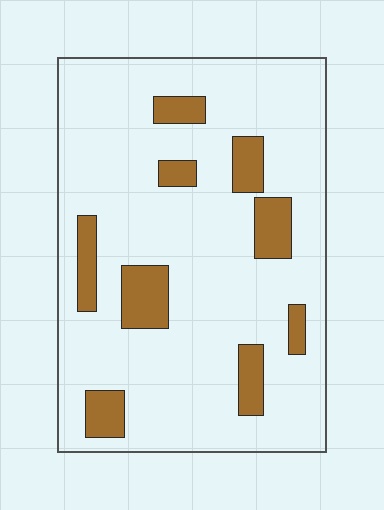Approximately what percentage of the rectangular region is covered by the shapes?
Approximately 15%.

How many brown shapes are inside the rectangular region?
9.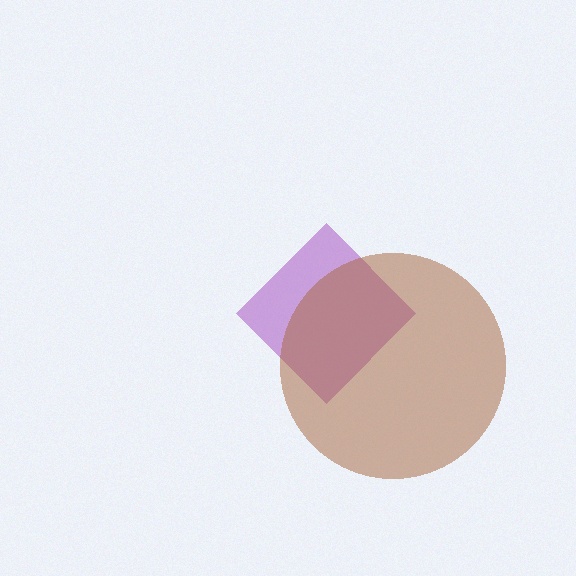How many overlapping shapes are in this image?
There are 2 overlapping shapes in the image.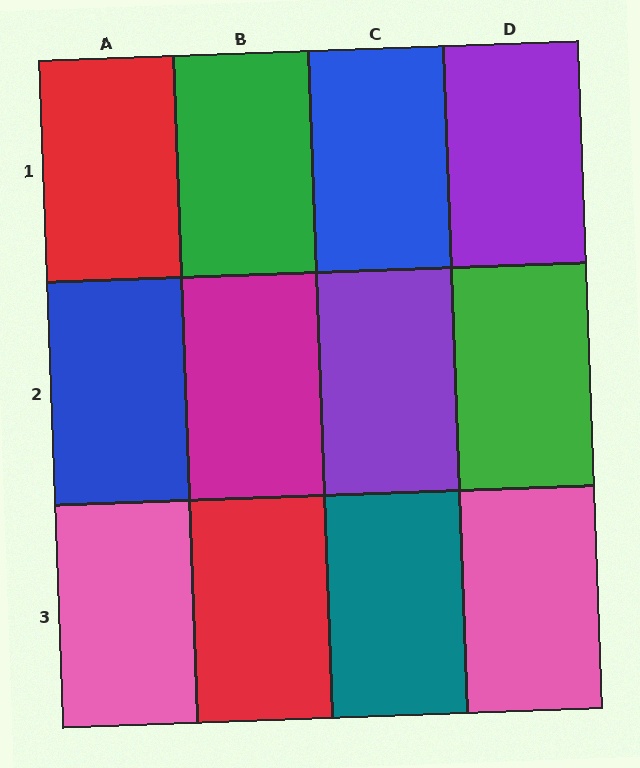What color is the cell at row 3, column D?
Pink.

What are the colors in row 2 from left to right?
Blue, magenta, purple, green.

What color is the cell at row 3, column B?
Red.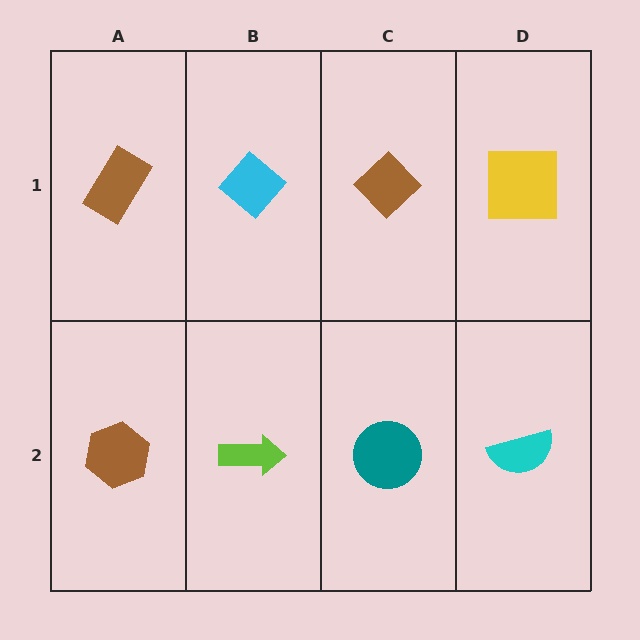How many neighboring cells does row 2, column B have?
3.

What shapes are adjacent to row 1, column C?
A teal circle (row 2, column C), a cyan diamond (row 1, column B), a yellow square (row 1, column D).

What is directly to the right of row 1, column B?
A brown diamond.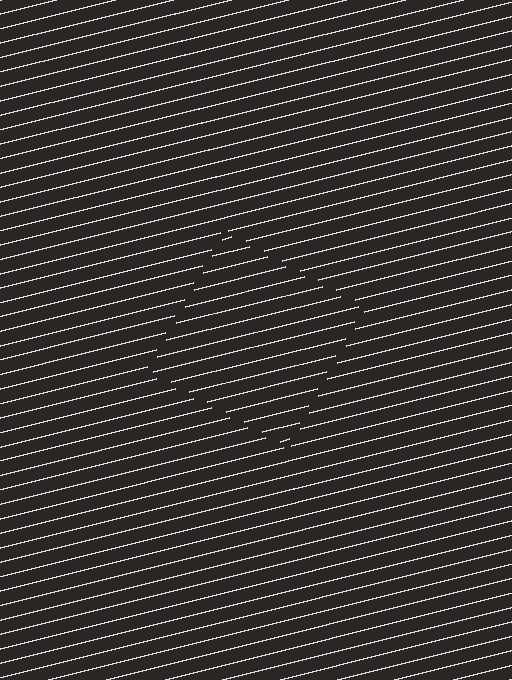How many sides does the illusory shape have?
4 sides — the line-ends trace a square.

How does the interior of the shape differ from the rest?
The interior of the shape contains the same grating, shifted by half a period — the contour is defined by the phase discontinuity where line-ends from the inner and outer gratings abut.